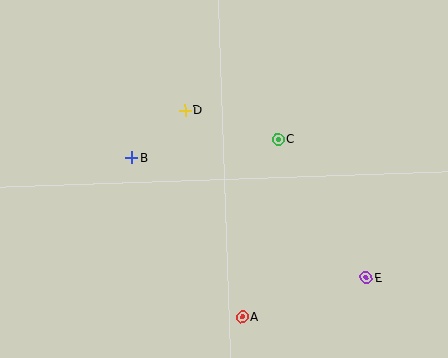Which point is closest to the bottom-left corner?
Point B is closest to the bottom-left corner.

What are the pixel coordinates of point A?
Point A is at (242, 317).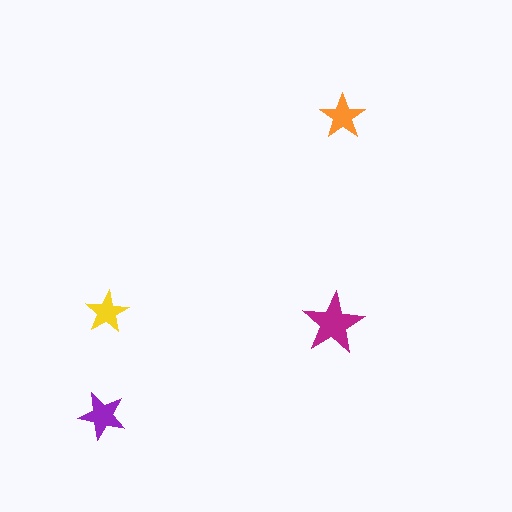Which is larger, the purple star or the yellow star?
The purple one.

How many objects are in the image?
There are 4 objects in the image.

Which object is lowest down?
The purple star is bottommost.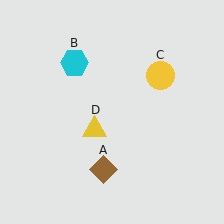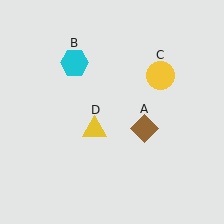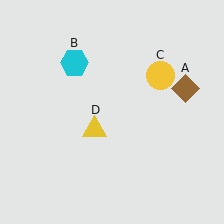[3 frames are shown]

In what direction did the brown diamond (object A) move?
The brown diamond (object A) moved up and to the right.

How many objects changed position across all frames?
1 object changed position: brown diamond (object A).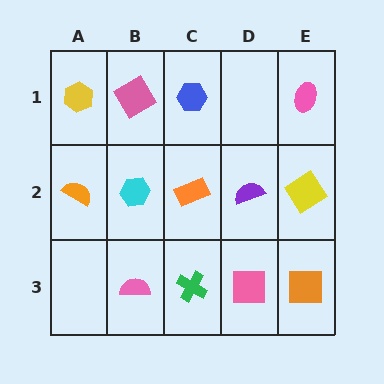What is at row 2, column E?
A yellow diamond.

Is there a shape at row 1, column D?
No, that cell is empty.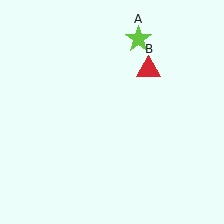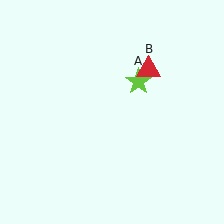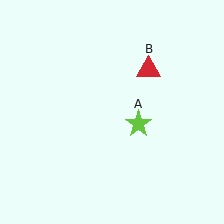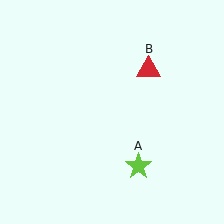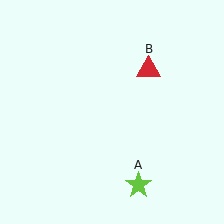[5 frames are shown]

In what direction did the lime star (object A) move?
The lime star (object A) moved down.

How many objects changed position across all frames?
1 object changed position: lime star (object A).